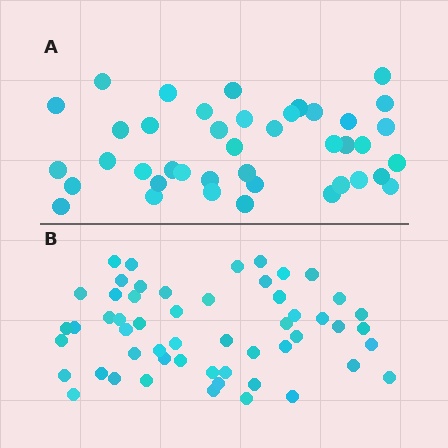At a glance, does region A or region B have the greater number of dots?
Region B (the bottom region) has more dots.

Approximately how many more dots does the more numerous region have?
Region B has approximately 15 more dots than region A.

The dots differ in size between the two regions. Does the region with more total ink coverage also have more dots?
No. Region A has more total ink coverage because its dots are larger, but region B actually contains more individual dots. Total area can be misleading — the number of items is what matters here.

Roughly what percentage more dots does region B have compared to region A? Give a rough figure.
About 30% more.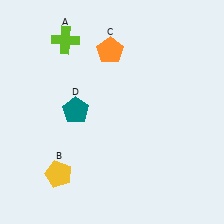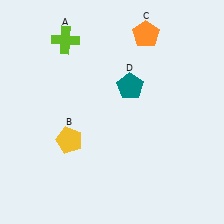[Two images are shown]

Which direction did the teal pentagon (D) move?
The teal pentagon (D) moved right.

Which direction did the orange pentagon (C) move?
The orange pentagon (C) moved right.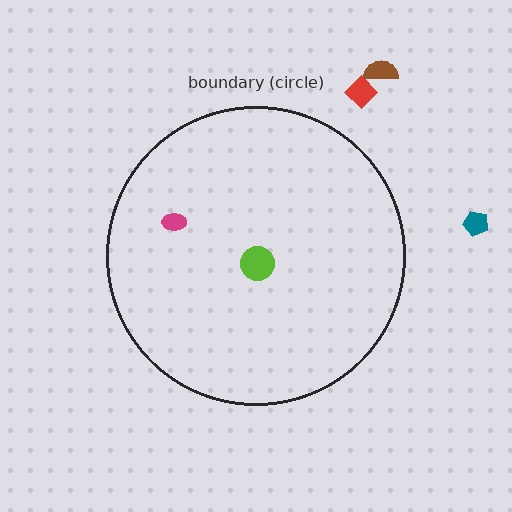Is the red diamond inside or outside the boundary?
Outside.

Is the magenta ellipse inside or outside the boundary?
Inside.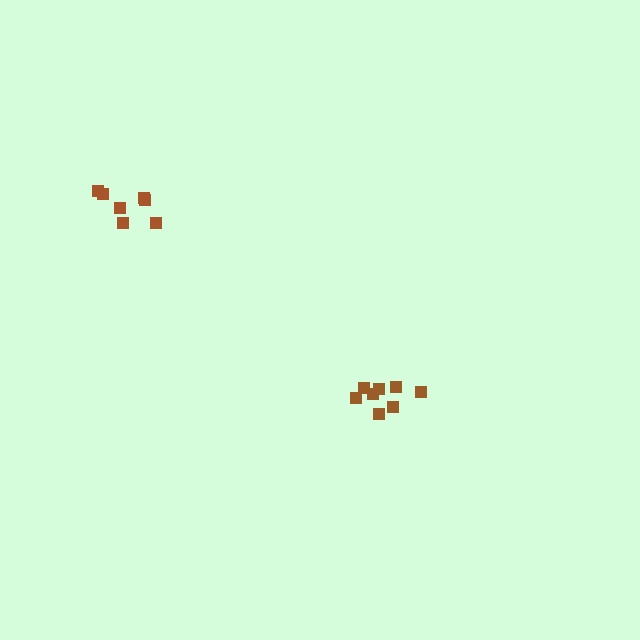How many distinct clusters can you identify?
There are 2 distinct clusters.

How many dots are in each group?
Group 1: 7 dots, Group 2: 8 dots (15 total).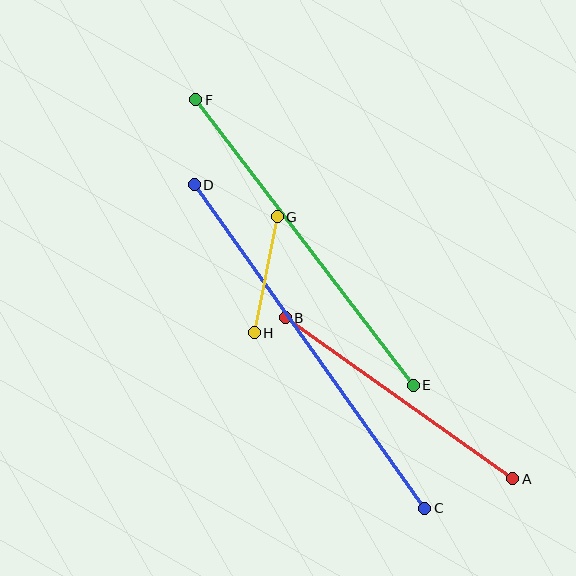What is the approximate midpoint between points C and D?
The midpoint is at approximately (310, 347) pixels.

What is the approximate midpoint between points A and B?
The midpoint is at approximately (399, 398) pixels.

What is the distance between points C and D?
The distance is approximately 397 pixels.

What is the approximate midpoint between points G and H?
The midpoint is at approximately (266, 275) pixels.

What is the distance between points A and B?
The distance is approximately 279 pixels.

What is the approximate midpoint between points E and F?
The midpoint is at approximately (305, 242) pixels.